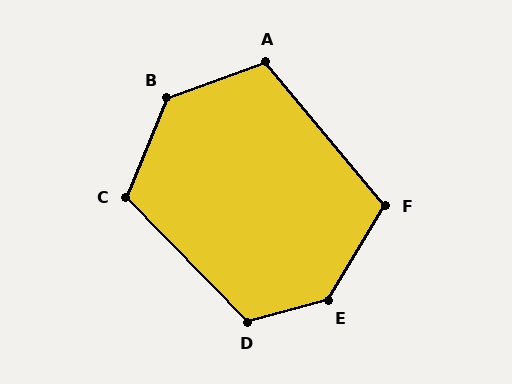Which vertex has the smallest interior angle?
F, at approximately 109 degrees.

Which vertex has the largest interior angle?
E, at approximately 136 degrees.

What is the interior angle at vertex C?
Approximately 114 degrees (obtuse).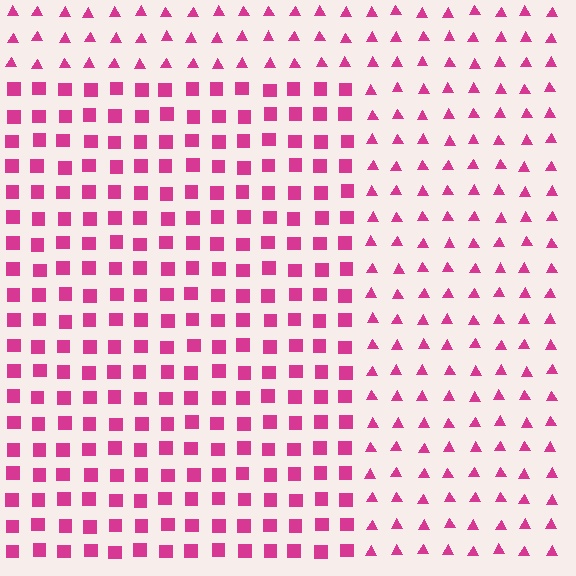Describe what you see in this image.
The image is filled with small magenta elements arranged in a uniform grid. A rectangle-shaped region contains squares, while the surrounding area contains triangles. The boundary is defined purely by the change in element shape.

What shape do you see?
I see a rectangle.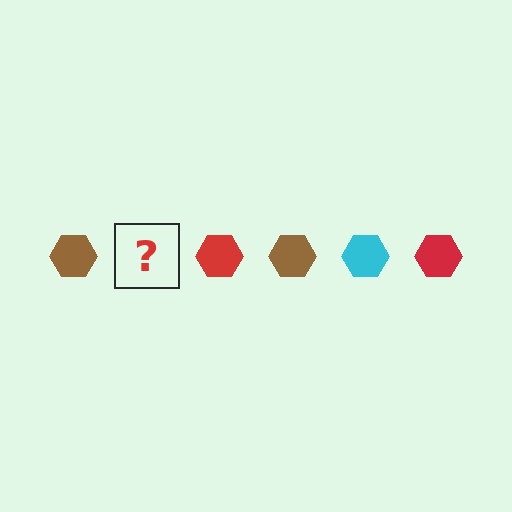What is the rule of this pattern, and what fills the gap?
The rule is that the pattern cycles through brown, cyan, red hexagons. The gap should be filled with a cyan hexagon.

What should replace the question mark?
The question mark should be replaced with a cyan hexagon.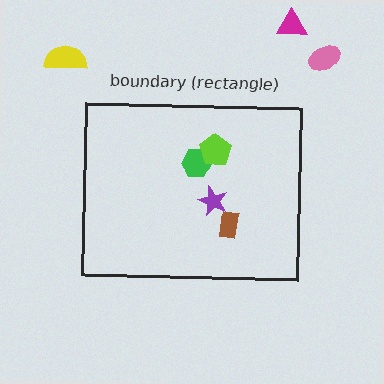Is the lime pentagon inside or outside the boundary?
Inside.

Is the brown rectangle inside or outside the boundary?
Inside.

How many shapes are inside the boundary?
4 inside, 3 outside.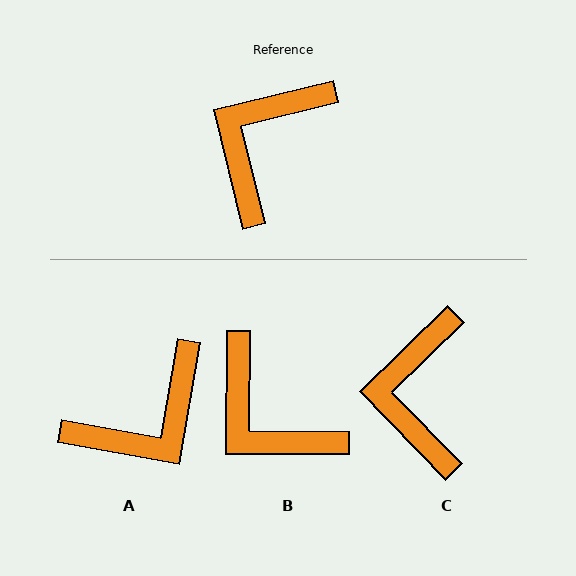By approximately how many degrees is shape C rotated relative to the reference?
Approximately 31 degrees counter-clockwise.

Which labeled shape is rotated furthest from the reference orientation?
A, about 156 degrees away.